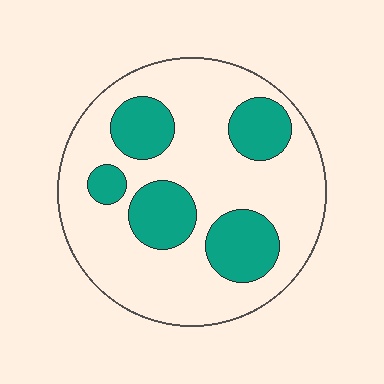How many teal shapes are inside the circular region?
5.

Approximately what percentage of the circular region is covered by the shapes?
Approximately 30%.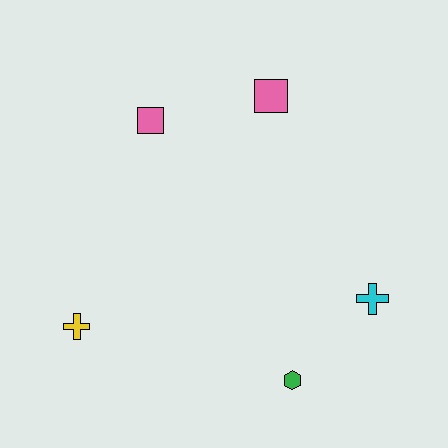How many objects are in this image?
There are 5 objects.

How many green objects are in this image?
There is 1 green object.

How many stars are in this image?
There are no stars.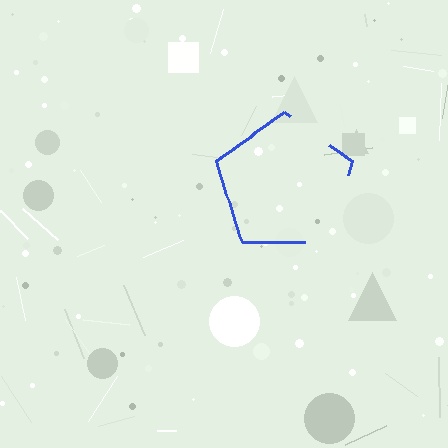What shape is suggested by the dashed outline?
The dashed outline suggests a pentagon.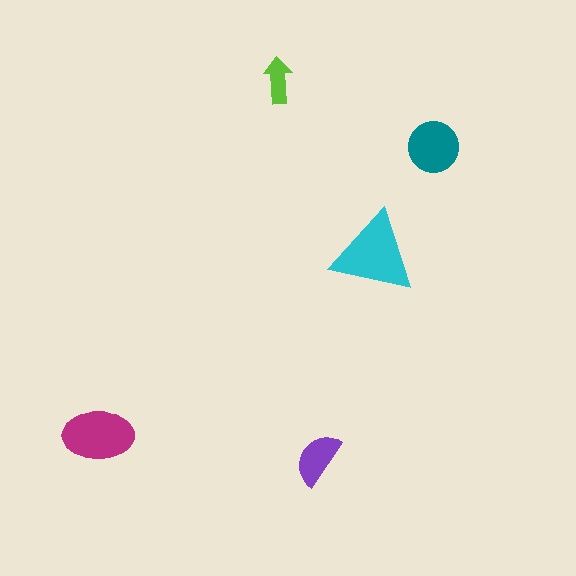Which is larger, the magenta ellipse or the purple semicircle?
The magenta ellipse.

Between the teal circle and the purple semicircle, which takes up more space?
The teal circle.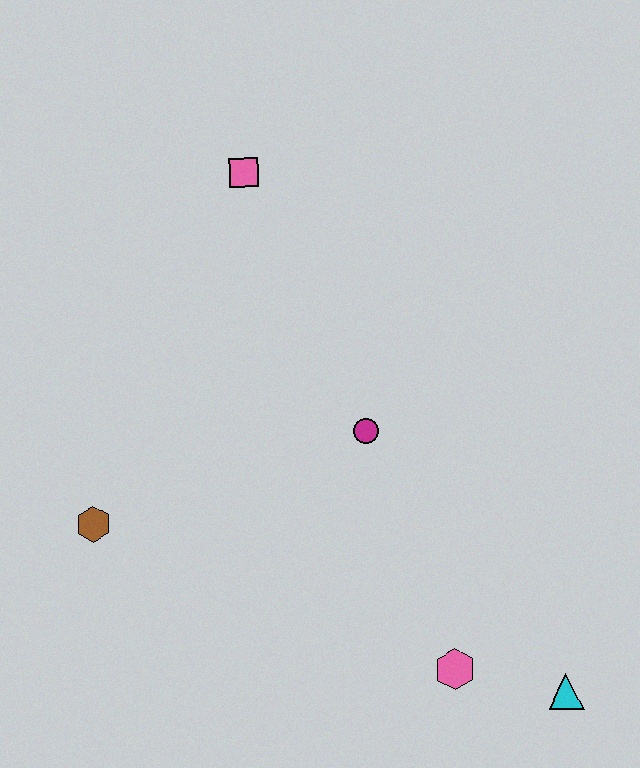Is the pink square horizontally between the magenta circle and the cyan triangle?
No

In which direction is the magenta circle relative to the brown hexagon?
The magenta circle is to the right of the brown hexagon.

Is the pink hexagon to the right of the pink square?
Yes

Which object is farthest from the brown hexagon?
The cyan triangle is farthest from the brown hexagon.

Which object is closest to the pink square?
The magenta circle is closest to the pink square.